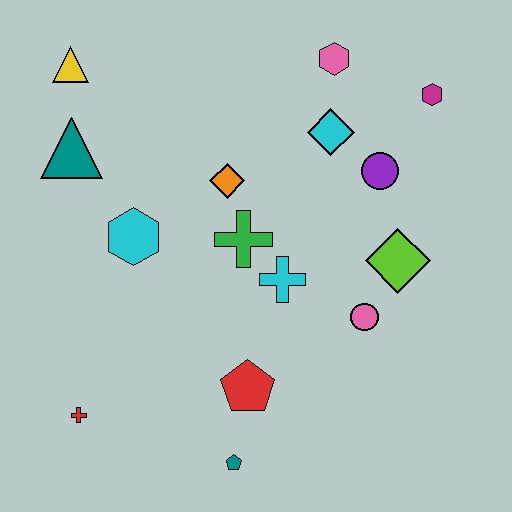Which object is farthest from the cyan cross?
The yellow triangle is farthest from the cyan cross.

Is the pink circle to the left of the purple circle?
Yes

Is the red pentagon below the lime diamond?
Yes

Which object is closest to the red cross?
The teal pentagon is closest to the red cross.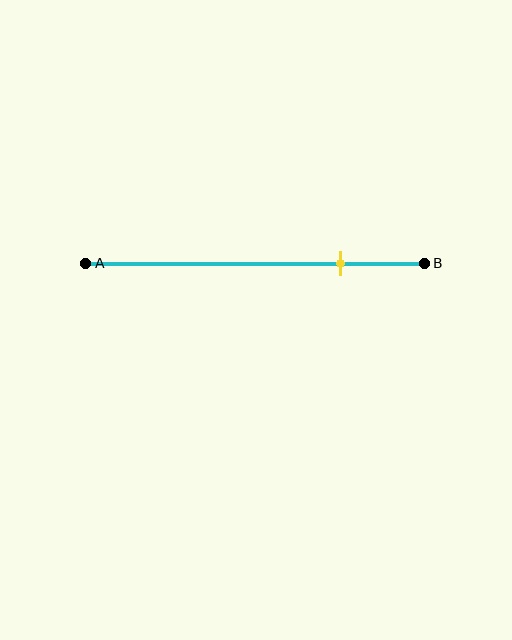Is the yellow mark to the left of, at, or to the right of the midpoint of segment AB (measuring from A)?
The yellow mark is to the right of the midpoint of segment AB.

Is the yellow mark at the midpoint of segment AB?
No, the mark is at about 75% from A, not at the 50% midpoint.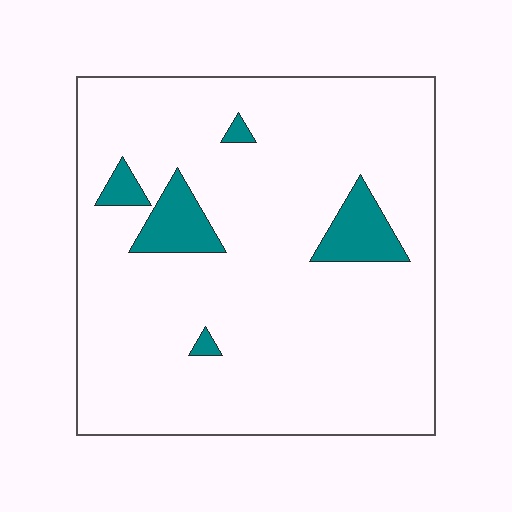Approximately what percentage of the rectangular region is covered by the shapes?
Approximately 10%.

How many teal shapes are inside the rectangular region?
5.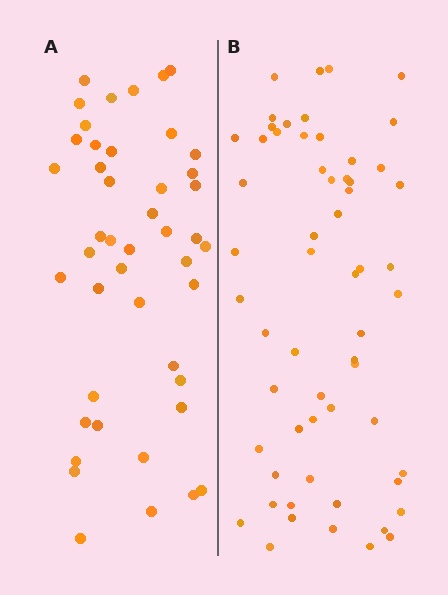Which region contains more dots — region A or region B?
Region B (the right region) has more dots.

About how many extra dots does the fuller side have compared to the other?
Region B has approximately 15 more dots than region A.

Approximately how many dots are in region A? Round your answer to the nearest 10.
About 40 dots. (The exact count is 45, which rounds to 40.)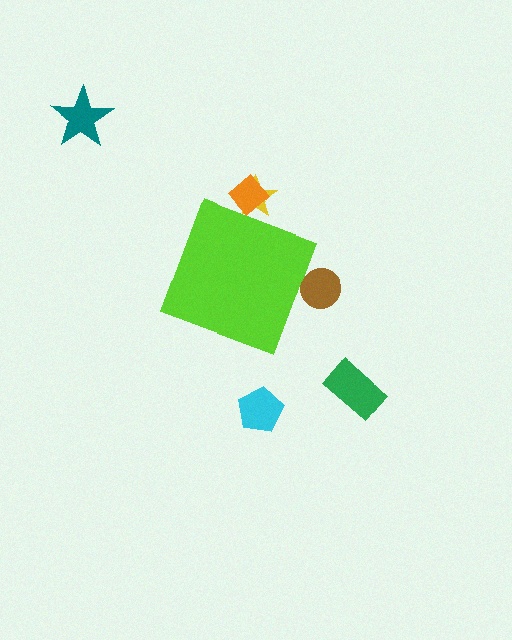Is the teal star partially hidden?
No, the teal star is fully visible.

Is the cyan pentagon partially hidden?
No, the cyan pentagon is fully visible.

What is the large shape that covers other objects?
A lime diamond.